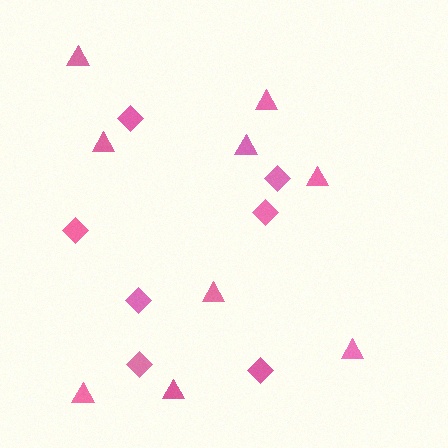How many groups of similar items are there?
There are 2 groups: one group of diamonds (7) and one group of triangles (9).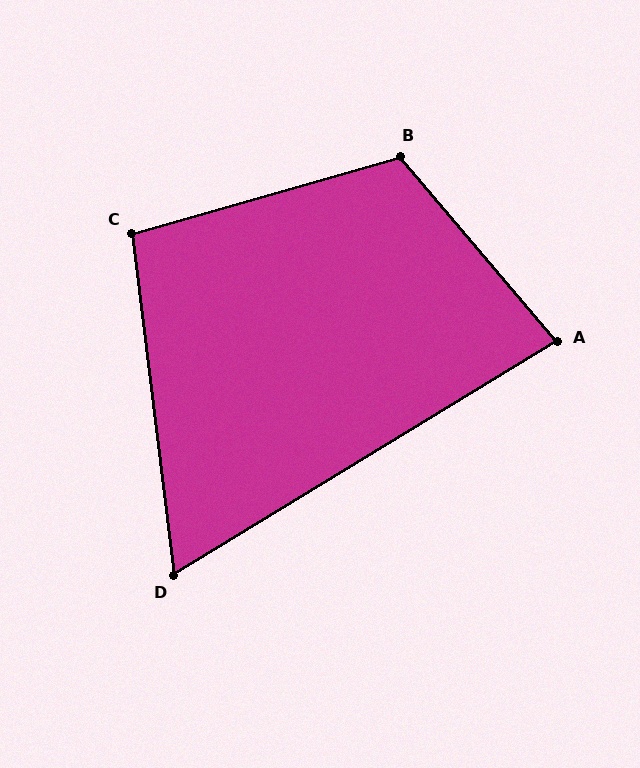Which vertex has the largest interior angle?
B, at approximately 114 degrees.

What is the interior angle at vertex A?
Approximately 81 degrees (acute).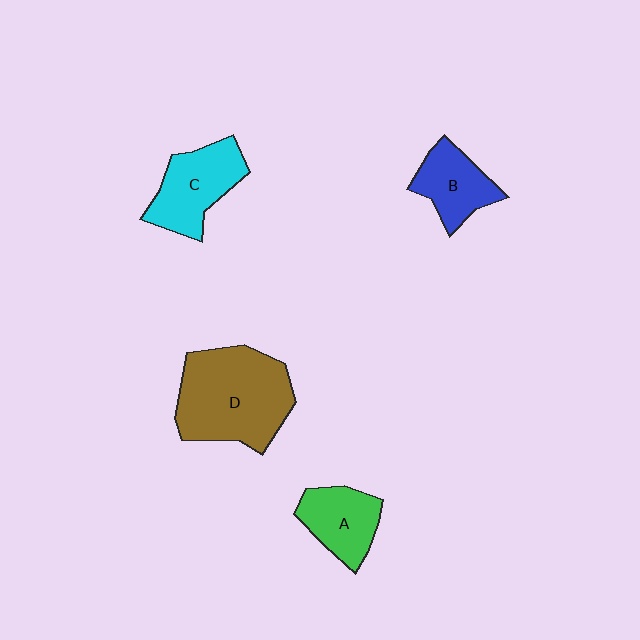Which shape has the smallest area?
Shape B (blue).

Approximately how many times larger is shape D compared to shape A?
Approximately 2.0 times.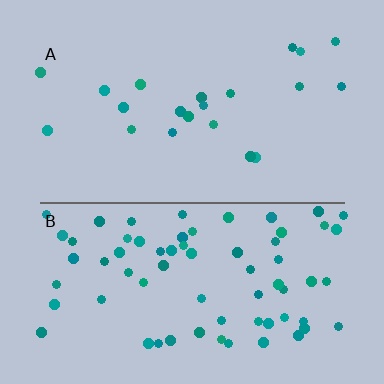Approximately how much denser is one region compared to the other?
Approximately 3.2× — region B over region A.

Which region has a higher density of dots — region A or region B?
B (the bottom).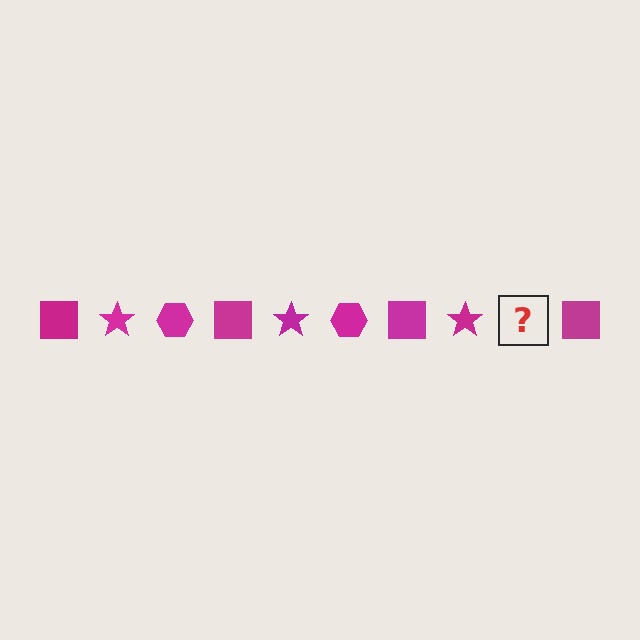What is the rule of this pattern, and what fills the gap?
The rule is that the pattern cycles through square, star, hexagon shapes in magenta. The gap should be filled with a magenta hexagon.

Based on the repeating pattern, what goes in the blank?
The blank should be a magenta hexagon.